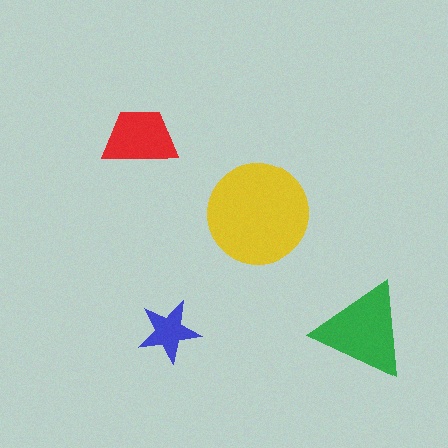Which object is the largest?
The yellow circle.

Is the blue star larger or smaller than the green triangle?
Smaller.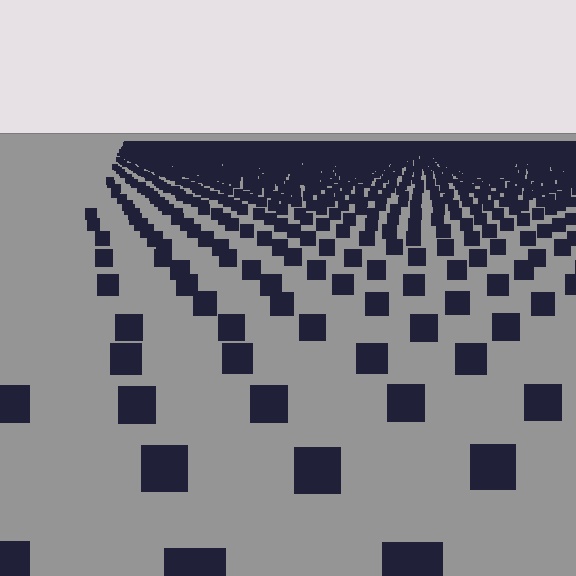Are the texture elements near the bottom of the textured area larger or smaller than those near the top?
Larger. Near the bottom, elements are closer to the viewer and appear at a bigger on-screen size.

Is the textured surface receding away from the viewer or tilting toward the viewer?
The surface is receding away from the viewer. Texture elements get smaller and denser toward the top.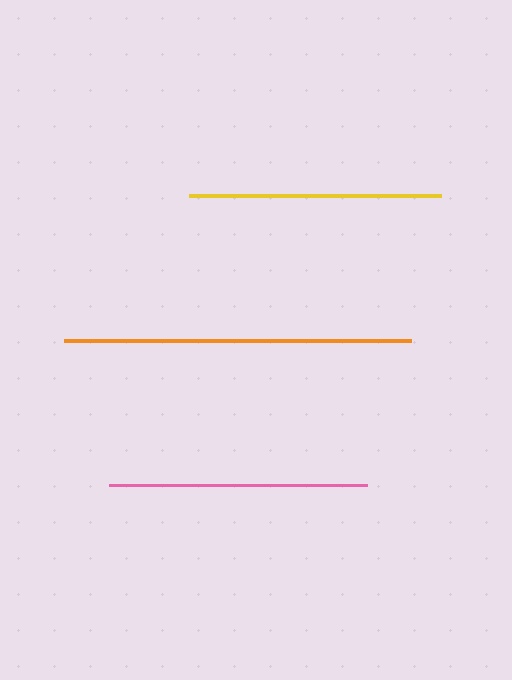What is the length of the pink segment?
The pink segment is approximately 259 pixels long.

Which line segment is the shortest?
The yellow line is the shortest at approximately 252 pixels.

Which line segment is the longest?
The orange line is the longest at approximately 347 pixels.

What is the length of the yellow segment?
The yellow segment is approximately 252 pixels long.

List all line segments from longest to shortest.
From longest to shortest: orange, pink, yellow.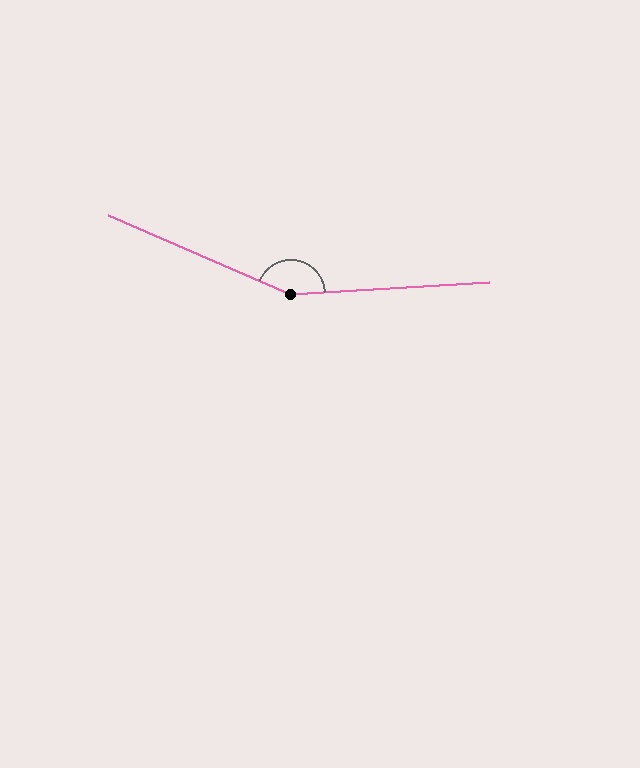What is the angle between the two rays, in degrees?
Approximately 153 degrees.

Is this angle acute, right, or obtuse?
It is obtuse.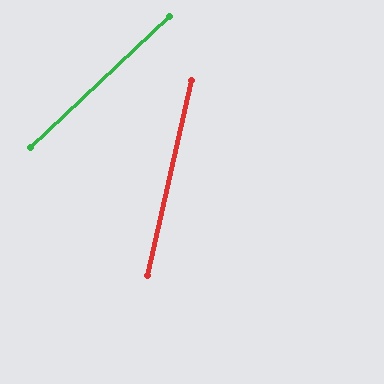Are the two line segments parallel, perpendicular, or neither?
Neither parallel nor perpendicular — they differ by about 34°.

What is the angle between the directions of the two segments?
Approximately 34 degrees.